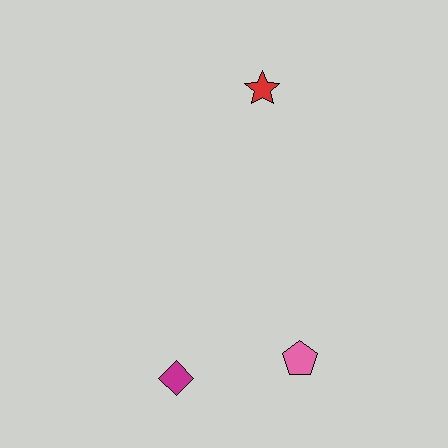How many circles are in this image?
There are no circles.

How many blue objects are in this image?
There are no blue objects.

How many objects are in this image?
There are 3 objects.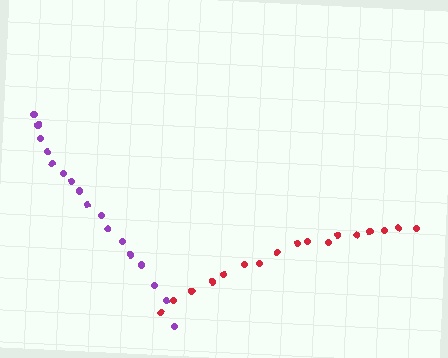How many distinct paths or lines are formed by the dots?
There are 2 distinct paths.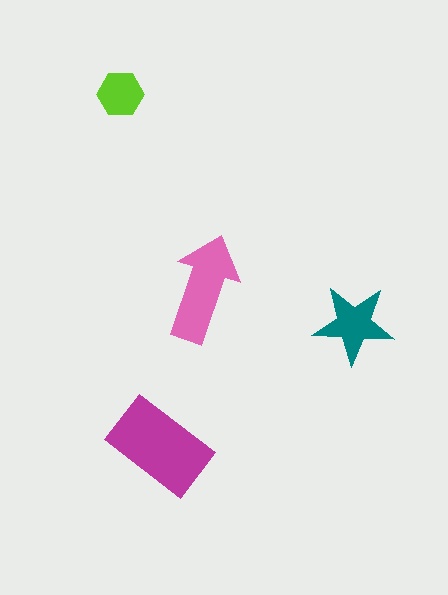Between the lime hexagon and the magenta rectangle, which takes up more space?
The magenta rectangle.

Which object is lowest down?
The magenta rectangle is bottommost.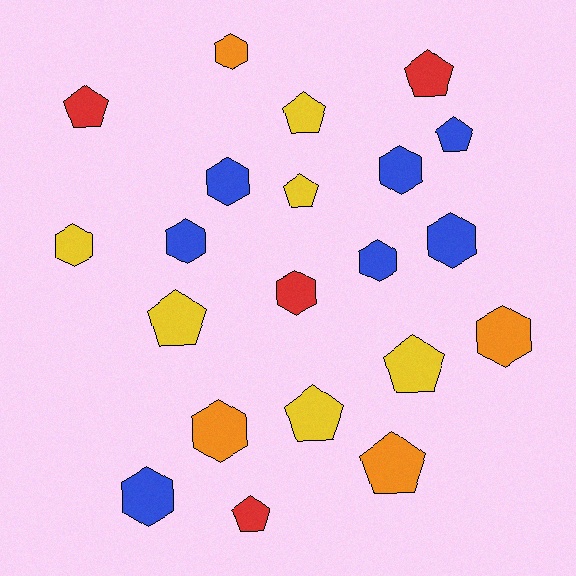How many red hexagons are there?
There is 1 red hexagon.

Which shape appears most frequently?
Hexagon, with 11 objects.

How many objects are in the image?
There are 21 objects.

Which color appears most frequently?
Blue, with 7 objects.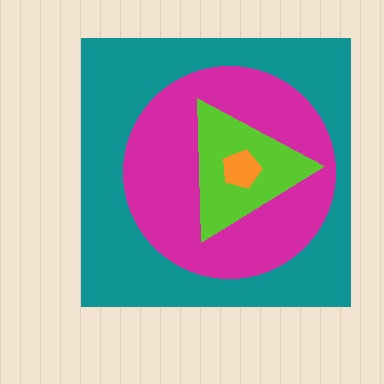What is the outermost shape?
The teal square.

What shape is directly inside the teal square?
The magenta circle.